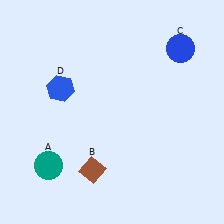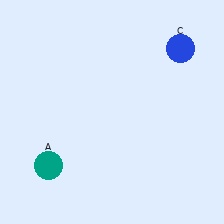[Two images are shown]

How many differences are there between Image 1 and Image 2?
There are 2 differences between the two images.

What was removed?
The brown diamond (B), the blue hexagon (D) were removed in Image 2.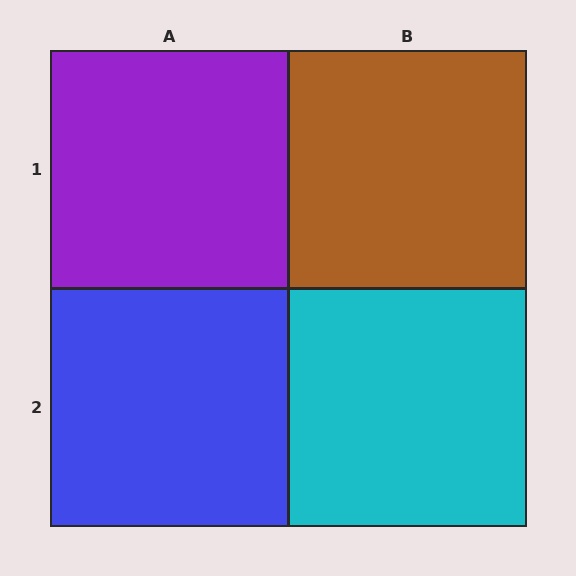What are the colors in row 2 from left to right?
Blue, cyan.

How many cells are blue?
1 cell is blue.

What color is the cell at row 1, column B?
Brown.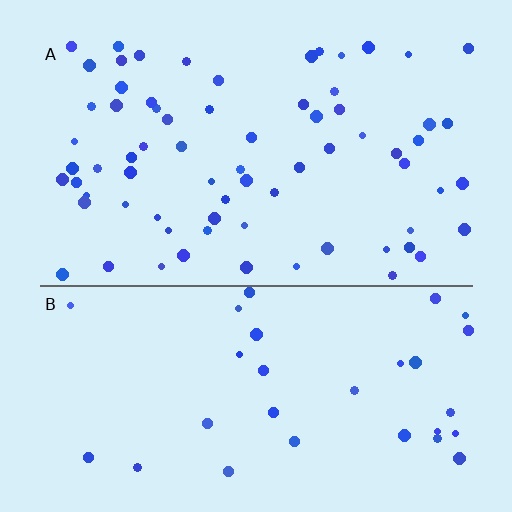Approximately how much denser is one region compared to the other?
Approximately 2.2× — region A over region B.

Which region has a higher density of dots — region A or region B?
A (the top).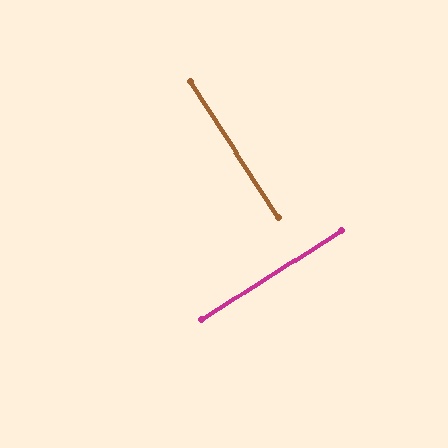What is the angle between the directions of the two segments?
Approximately 89 degrees.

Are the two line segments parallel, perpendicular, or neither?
Perpendicular — they meet at approximately 89°.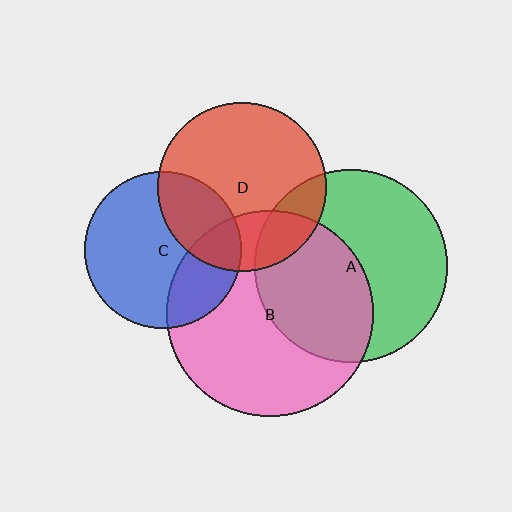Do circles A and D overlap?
Yes.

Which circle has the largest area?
Circle B (pink).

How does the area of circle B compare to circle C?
Approximately 1.7 times.